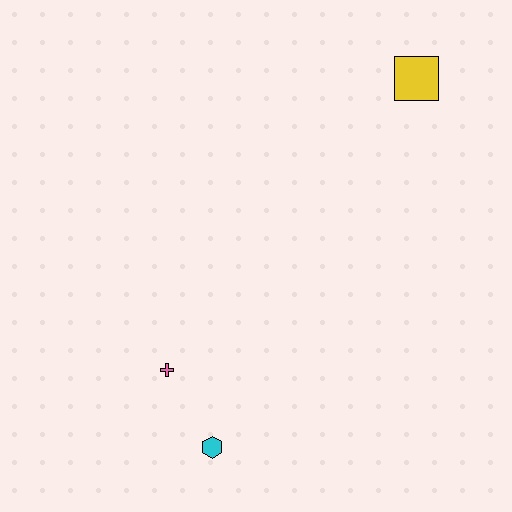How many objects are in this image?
There are 3 objects.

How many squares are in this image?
There is 1 square.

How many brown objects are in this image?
There are no brown objects.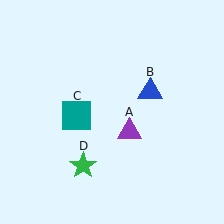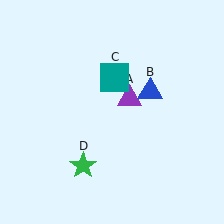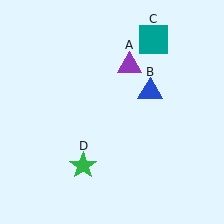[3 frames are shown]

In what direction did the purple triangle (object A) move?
The purple triangle (object A) moved up.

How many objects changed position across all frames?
2 objects changed position: purple triangle (object A), teal square (object C).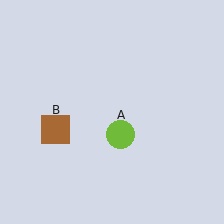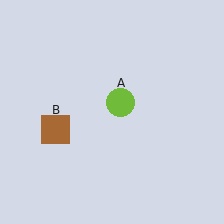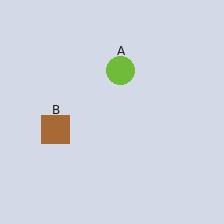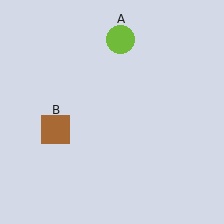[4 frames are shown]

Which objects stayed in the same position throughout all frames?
Brown square (object B) remained stationary.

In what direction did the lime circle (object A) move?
The lime circle (object A) moved up.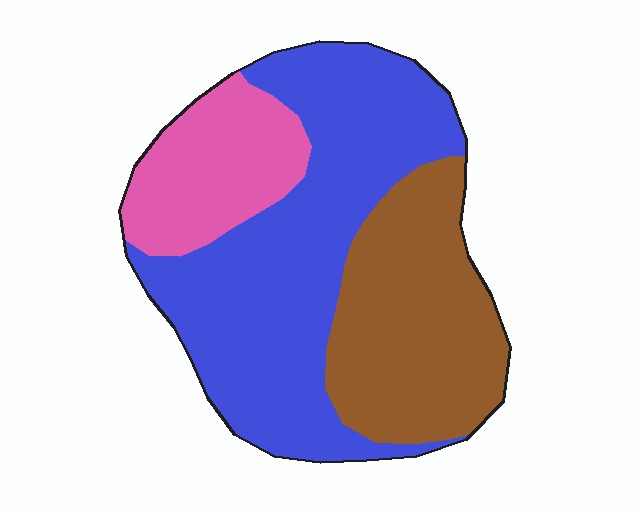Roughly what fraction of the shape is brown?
Brown covers roughly 30% of the shape.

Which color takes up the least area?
Pink, at roughly 20%.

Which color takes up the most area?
Blue, at roughly 50%.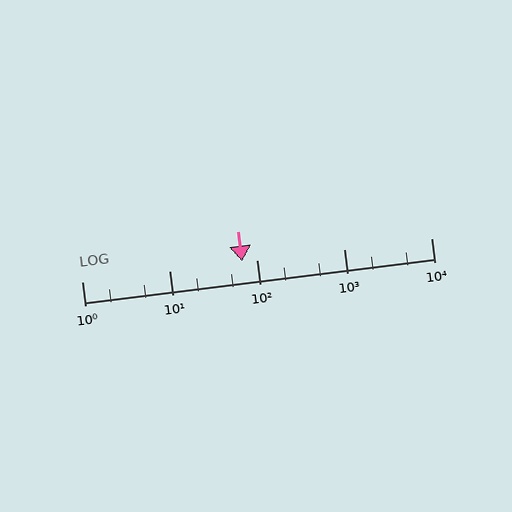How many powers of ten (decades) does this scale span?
The scale spans 4 decades, from 1 to 10000.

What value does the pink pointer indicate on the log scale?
The pointer indicates approximately 69.